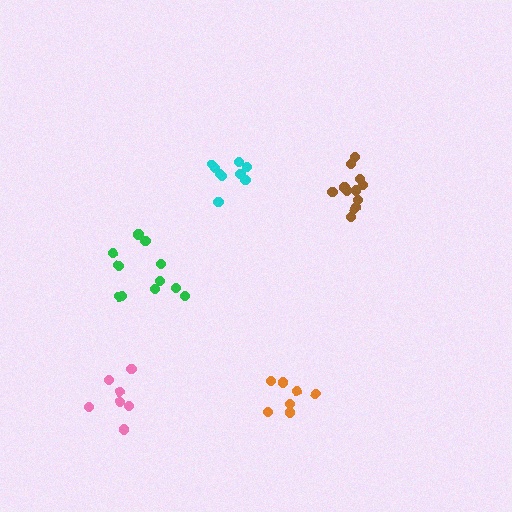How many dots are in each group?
Group 1: 7 dots, Group 2: 11 dots, Group 3: 7 dots, Group 4: 9 dots, Group 5: 12 dots (46 total).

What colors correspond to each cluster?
The clusters are colored: orange, green, pink, cyan, brown.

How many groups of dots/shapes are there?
There are 5 groups.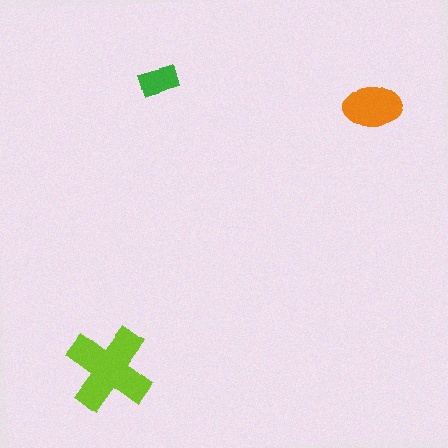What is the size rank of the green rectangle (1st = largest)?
3rd.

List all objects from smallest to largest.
The green rectangle, the orange ellipse, the lime cross.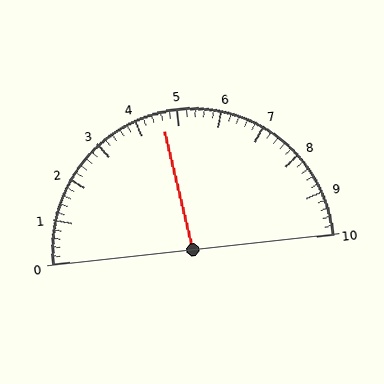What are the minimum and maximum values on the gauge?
The gauge ranges from 0 to 10.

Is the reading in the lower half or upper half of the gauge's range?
The reading is in the lower half of the range (0 to 10).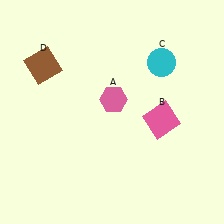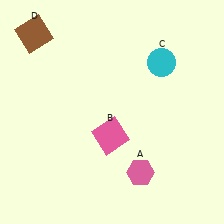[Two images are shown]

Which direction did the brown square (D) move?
The brown square (D) moved up.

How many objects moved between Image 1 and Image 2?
3 objects moved between the two images.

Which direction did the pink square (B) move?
The pink square (B) moved left.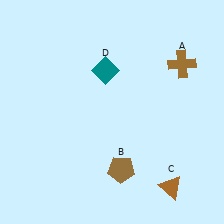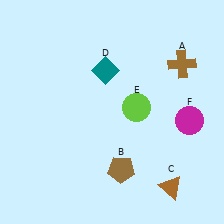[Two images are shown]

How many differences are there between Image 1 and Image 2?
There are 2 differences between the two images.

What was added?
A lime circle (E), a magenta circle (F) were added in Image 2.